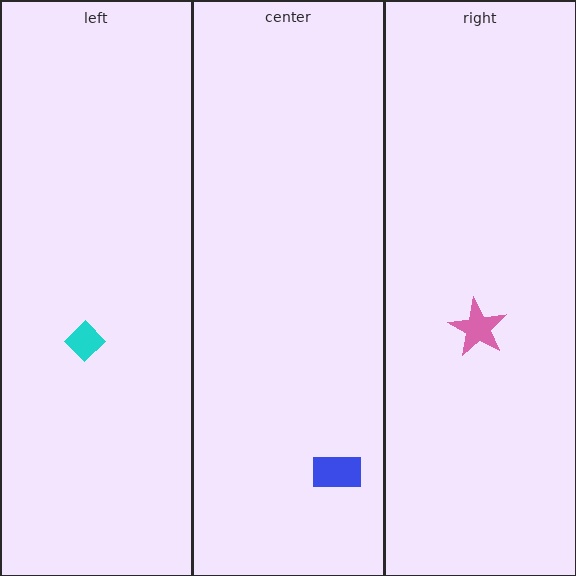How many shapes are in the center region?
1.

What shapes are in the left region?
The cyan diamond.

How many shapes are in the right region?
1.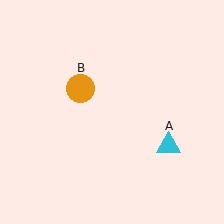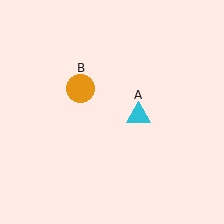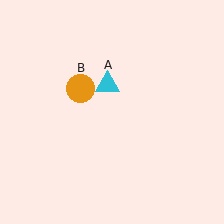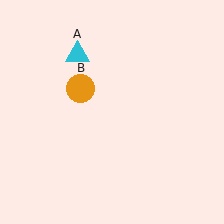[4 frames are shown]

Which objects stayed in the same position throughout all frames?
Orange circle (object B) remained stationary.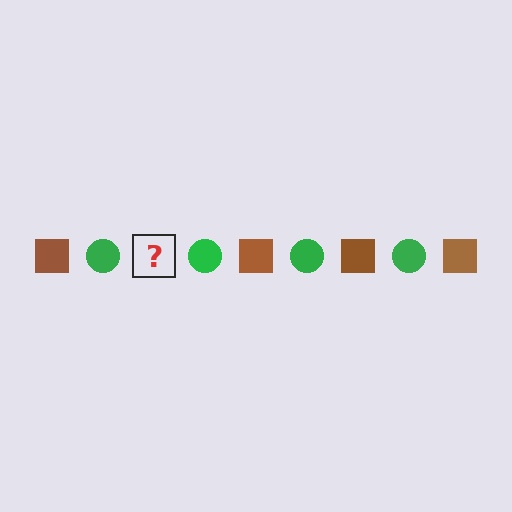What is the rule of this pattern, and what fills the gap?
The rule is that the pattern alternates between brown square and green circle. The gap should be filled with a brown square.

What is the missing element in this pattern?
The missing element is a brown square.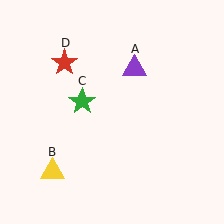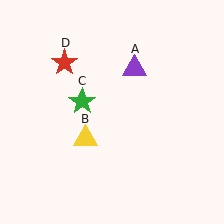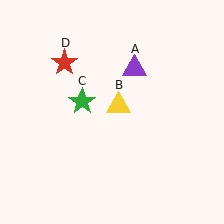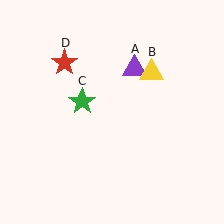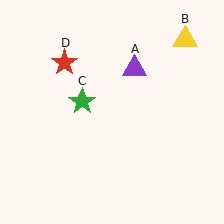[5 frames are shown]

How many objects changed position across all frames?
1 object changed position: yellow triangle (object B).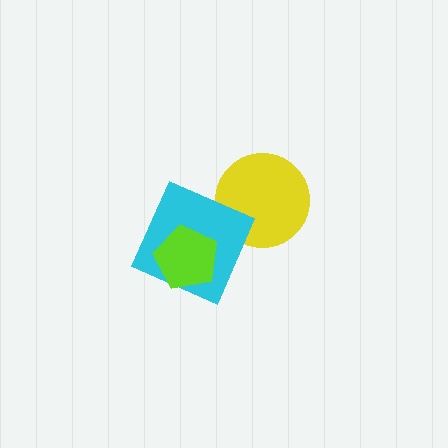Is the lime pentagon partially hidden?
No, no other shape covers it.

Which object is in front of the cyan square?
The lime pentagon is in front of the cyan square.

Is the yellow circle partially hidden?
Yes, it is partially covered by another shape.